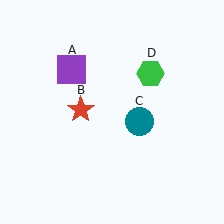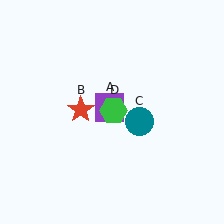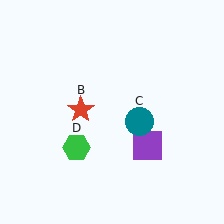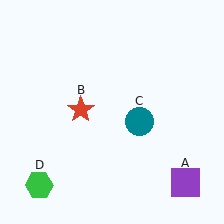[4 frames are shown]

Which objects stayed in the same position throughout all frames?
Red star (object B) and teal circle (object C) remained stationary.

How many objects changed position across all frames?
2 objects changed position: purple square (object A), green hexagon (object D).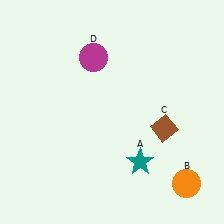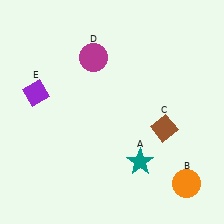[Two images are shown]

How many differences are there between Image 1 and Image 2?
There is 1 difference between the two images.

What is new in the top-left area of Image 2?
A purple diamond (E) was added in the top-left area of Image 2.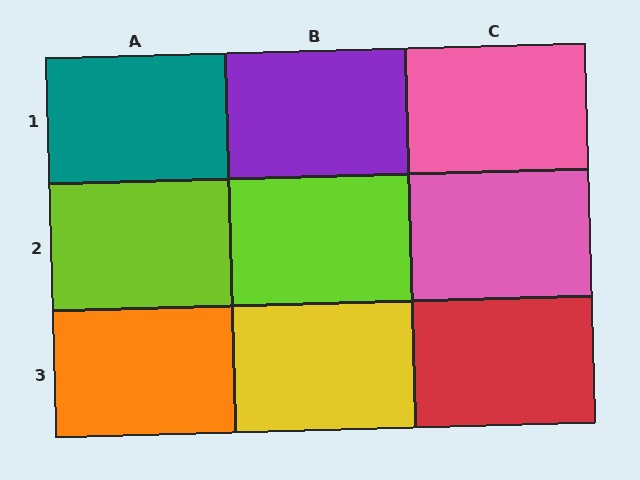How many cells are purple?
1 cell is purple.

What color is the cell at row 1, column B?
Purple.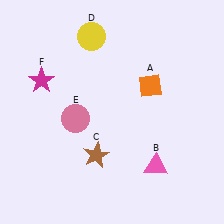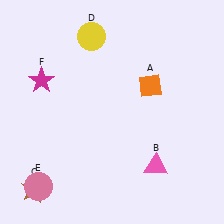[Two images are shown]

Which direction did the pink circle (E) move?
The pink circle (E) moved down.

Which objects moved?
The objects that moved are: the brown star (C), the pink circle (E).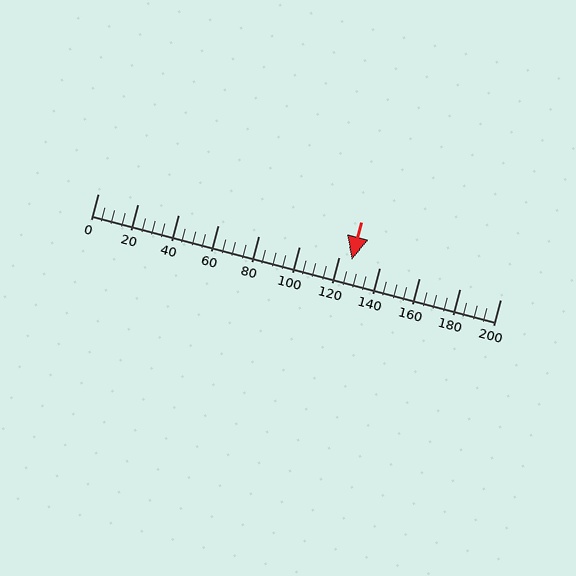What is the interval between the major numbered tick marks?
The major tick marks are spaced 20 units apart.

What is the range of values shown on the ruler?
The ruler shows values from 0 to 200.